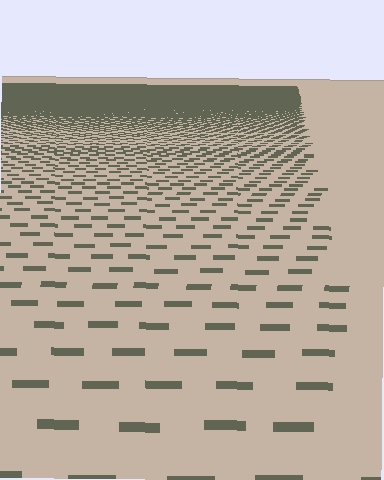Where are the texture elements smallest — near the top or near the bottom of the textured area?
Near the top.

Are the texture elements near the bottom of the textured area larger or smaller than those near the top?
Larger. Near the bottom, elements are closer to the viewer and appear at a bigger on-screen size.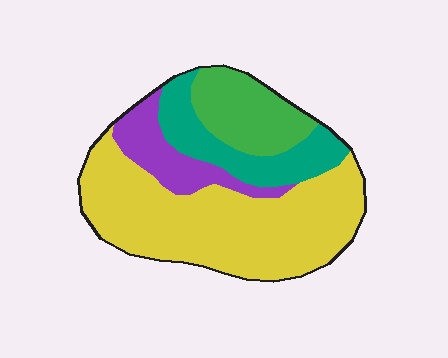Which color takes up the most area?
Yellow, at roughly 55%.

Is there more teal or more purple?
Teal.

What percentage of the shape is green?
Green covers about 15% of the shape.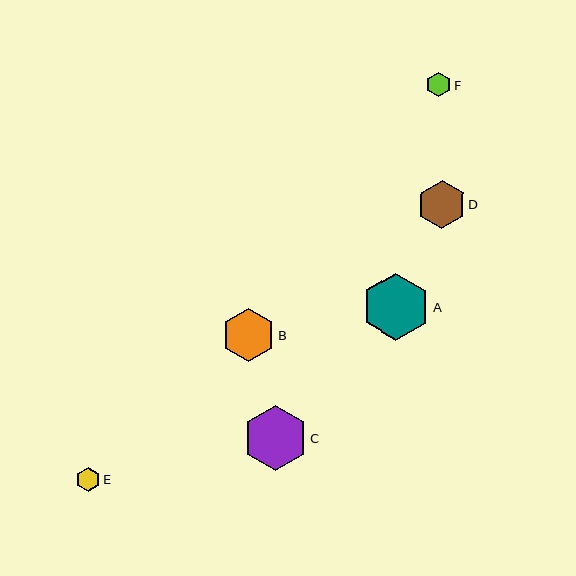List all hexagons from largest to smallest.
From largest to smallest: A, C, B, D, E, F.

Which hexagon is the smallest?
Hexagon F is the smallest with a size of approximately 24 pixels.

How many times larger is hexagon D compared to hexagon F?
Hexagon D is approximately 2.0 times the size of hexagon F.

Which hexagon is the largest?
Hexagon A is the largest with a size of approximately 67 pixels.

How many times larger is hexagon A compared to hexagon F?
Hexagon A is approximately 2.8 times the size of hexagon F.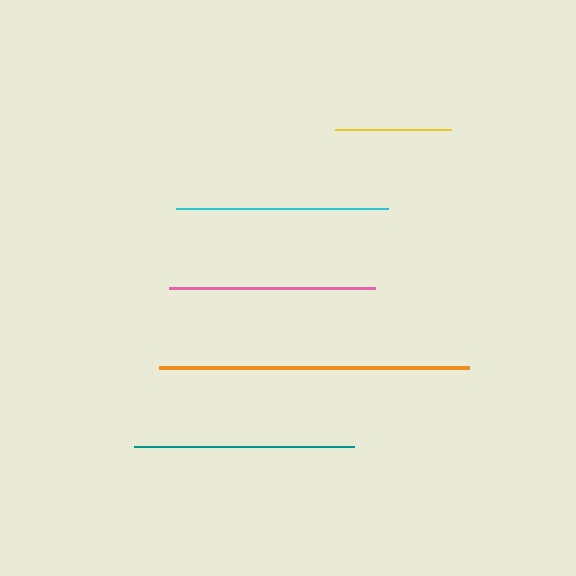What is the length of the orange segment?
The orange segment is approximately 310 pixels long.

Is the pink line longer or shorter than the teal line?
The teal line is longer than the pink line.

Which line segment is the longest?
The orange line is the longest at approximately 310 pixels.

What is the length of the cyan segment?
The cyan segment is approximately 212 pixels long.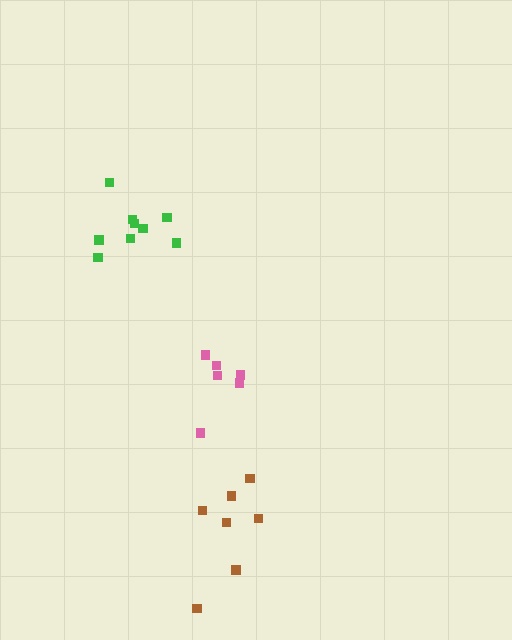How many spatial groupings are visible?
There are 3 spatial groupings.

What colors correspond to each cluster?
The clusters are colored: green, pink, brown.